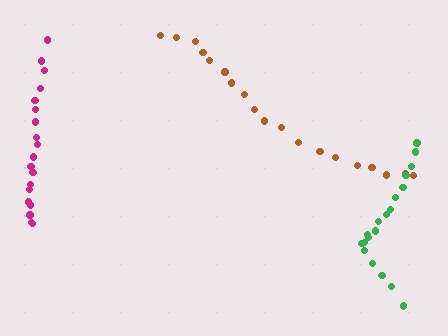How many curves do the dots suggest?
There are 3 distinct paths.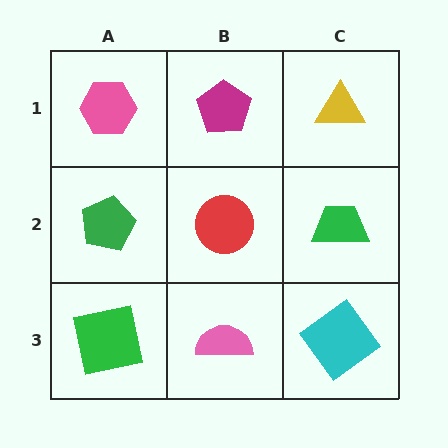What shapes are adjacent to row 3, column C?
A green trapezoid (row 2, column C), a pink semicircle (row 3, column B).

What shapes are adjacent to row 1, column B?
A red circle (row 2, column B), a pink hexagon (row 1, column A), a yellow triangle (row 1, column C).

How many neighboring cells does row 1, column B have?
3.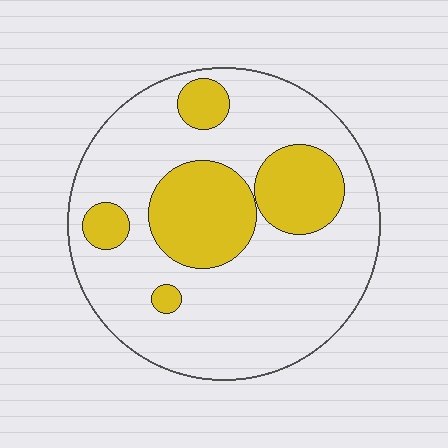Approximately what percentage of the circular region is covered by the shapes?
Approximately 25%.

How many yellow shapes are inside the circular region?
5.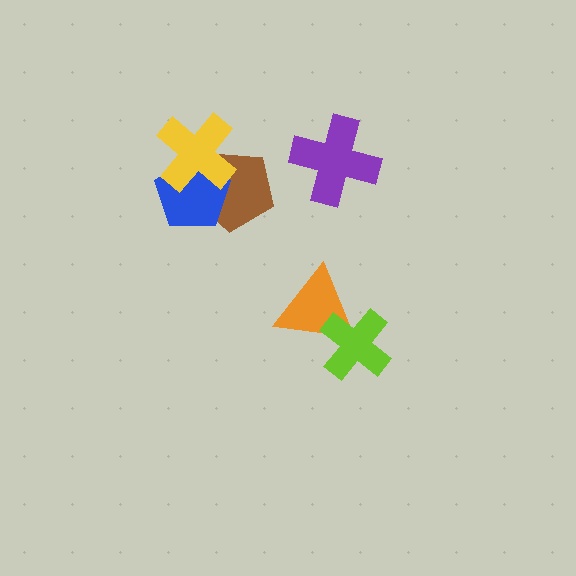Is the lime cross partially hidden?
No, no other shape covers it.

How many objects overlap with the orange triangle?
1 object overlaps with the orange triangle.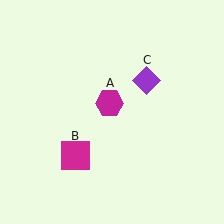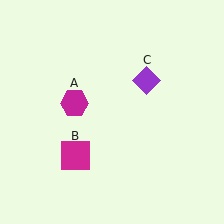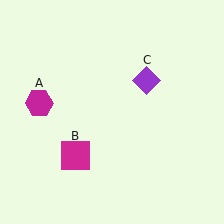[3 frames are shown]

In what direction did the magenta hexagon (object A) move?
The magenta hexagon (object A) moved left.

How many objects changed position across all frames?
1 object changed position: magenta hexagon (object A).